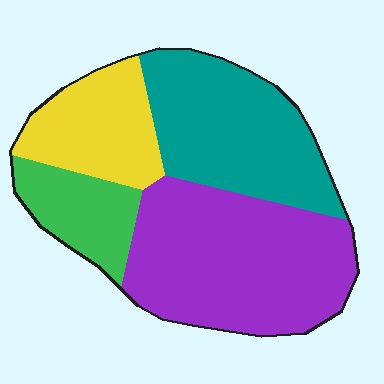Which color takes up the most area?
Purple, at roughly 40%.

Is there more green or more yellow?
Yellow.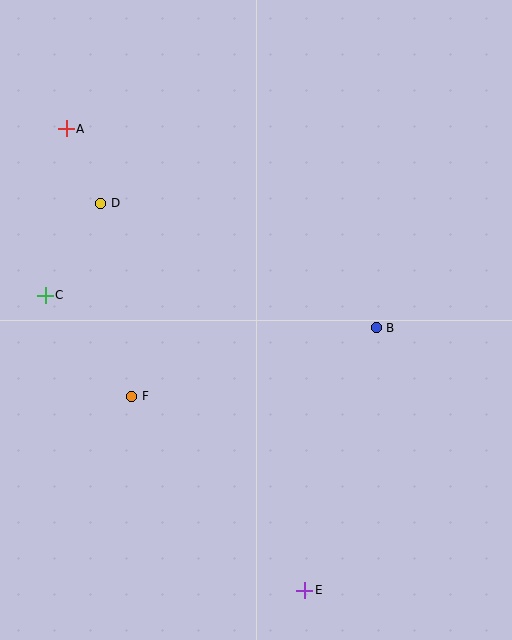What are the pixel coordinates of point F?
Point F is at (132, 396).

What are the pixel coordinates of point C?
Point C is at (45, 295).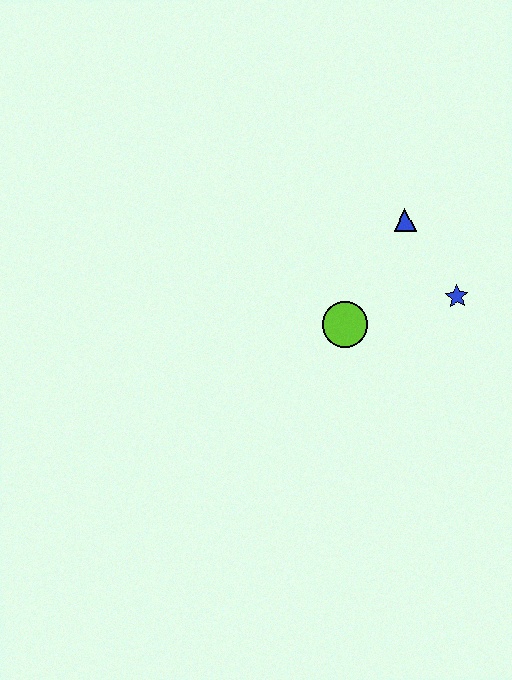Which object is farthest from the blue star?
The lime circle is farthest from the blue star.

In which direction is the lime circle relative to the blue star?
The lime circle is to the left of the blue star.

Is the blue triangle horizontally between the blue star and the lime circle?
Yes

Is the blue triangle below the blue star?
No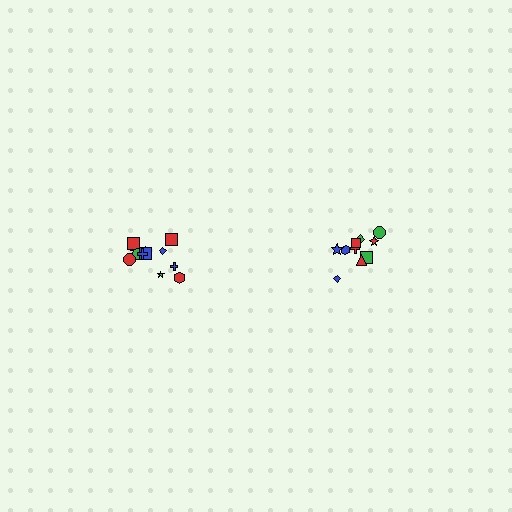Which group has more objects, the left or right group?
The left group.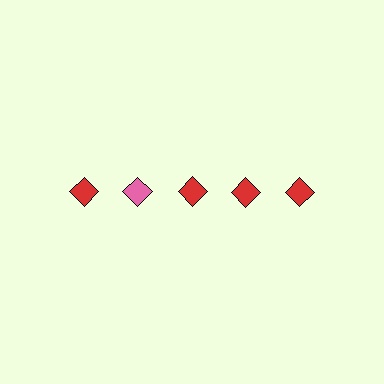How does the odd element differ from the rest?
It has a different color: pink instead of red.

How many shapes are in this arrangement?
There are 5 shapes arranged in a grid pattern.